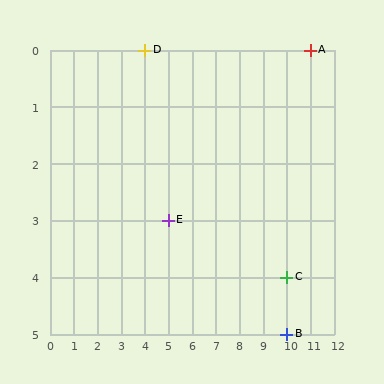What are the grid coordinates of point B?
Point B is at grid coordinates (10, 5).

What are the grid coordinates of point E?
Point E is at grid coordinates (5, 3).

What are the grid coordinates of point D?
Point D is at grid coordinates (4, 0).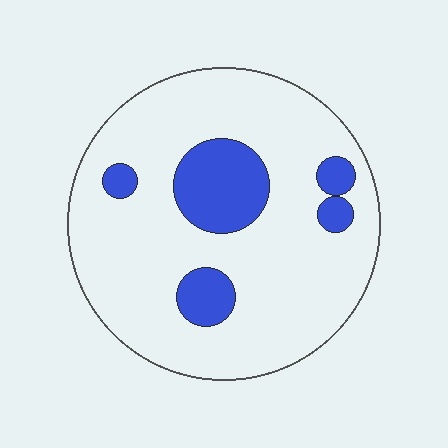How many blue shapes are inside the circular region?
5.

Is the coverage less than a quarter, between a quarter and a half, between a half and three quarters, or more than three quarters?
Less than a quarter.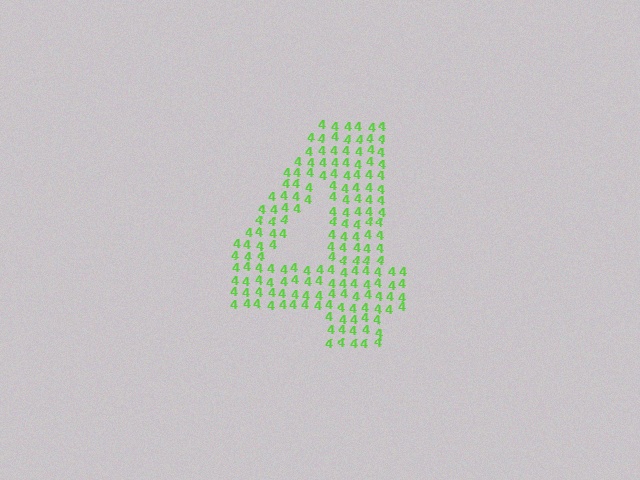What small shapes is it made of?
It is made of small digit 4's.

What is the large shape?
The large shape is the digit 4.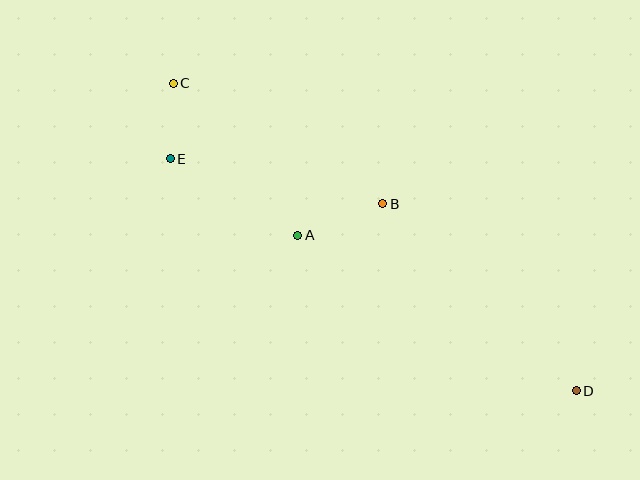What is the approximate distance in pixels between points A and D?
The distance between A and D is approximately 319 pixels.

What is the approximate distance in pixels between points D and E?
The distance between D and E is approximately 468 pixels.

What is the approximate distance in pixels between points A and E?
The distance between A and E is approximately 149 pixels.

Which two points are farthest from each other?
Points C and D are farthest from each other.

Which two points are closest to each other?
Points C and E are closest to each other.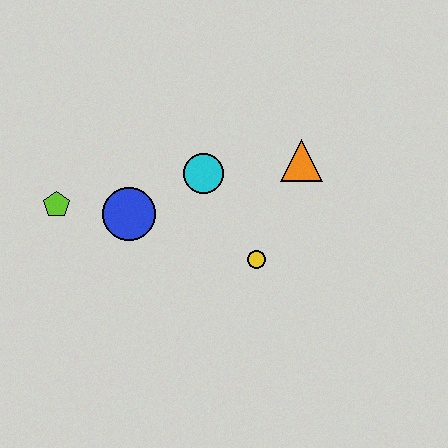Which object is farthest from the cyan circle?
The lime pentagon is farthest from the cyan circle.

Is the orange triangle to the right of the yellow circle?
Yes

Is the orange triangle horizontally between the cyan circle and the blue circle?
No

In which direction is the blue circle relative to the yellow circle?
The blue circle is to the left of the yellow circle.